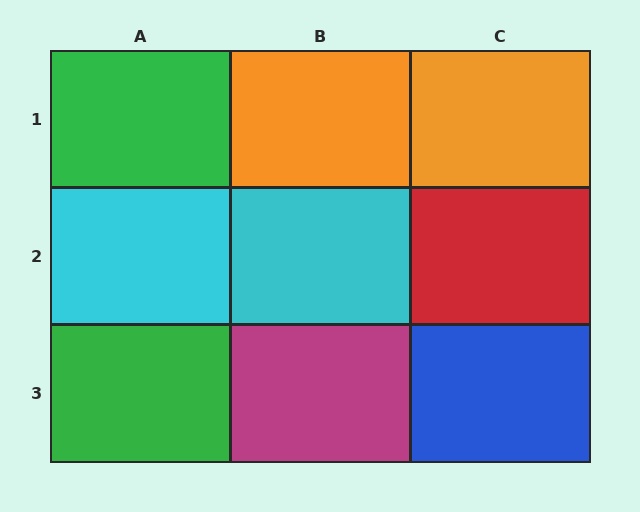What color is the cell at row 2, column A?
Cyan.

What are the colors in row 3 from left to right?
Green, magenta, blue.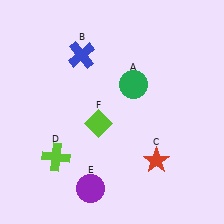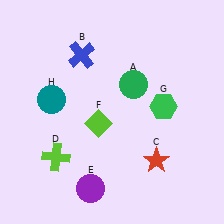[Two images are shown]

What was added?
A green hexagon (G), a teal circle (H) were added in Image 2.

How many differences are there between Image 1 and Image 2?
There are 2 differences between the two images.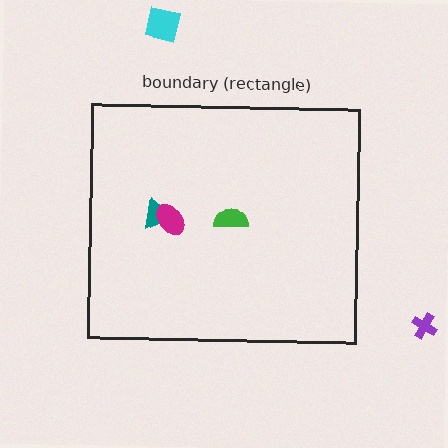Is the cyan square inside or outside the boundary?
Outside.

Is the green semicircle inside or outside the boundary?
Inside.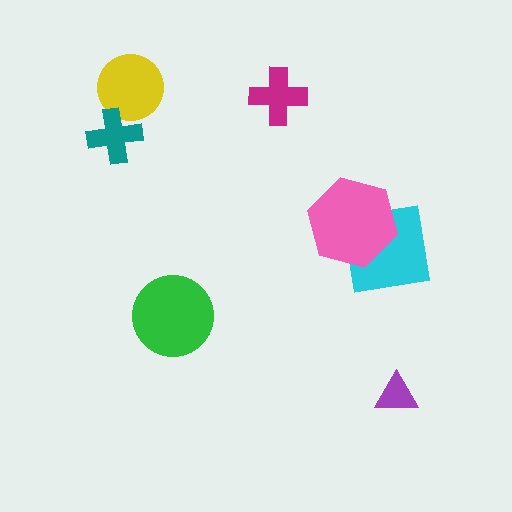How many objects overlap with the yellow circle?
1 object overlaps with the yellow circle.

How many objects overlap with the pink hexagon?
1 object overlaps with the pink hexagon.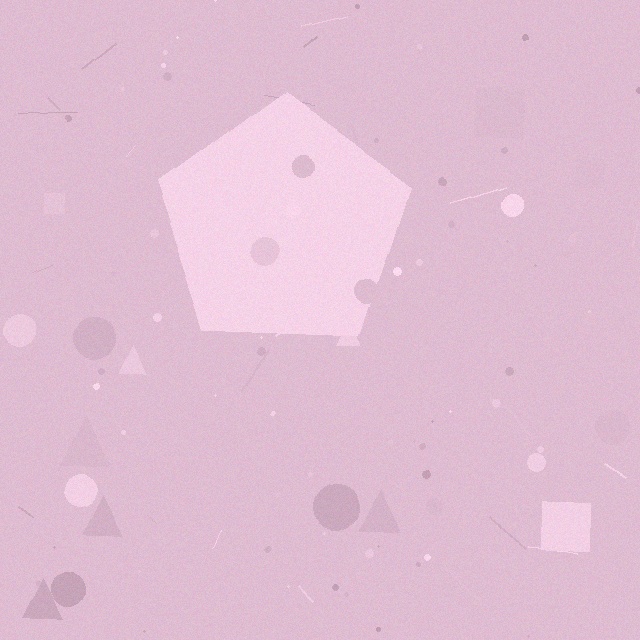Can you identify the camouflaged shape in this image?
The camouflaged shape is a pentagon.